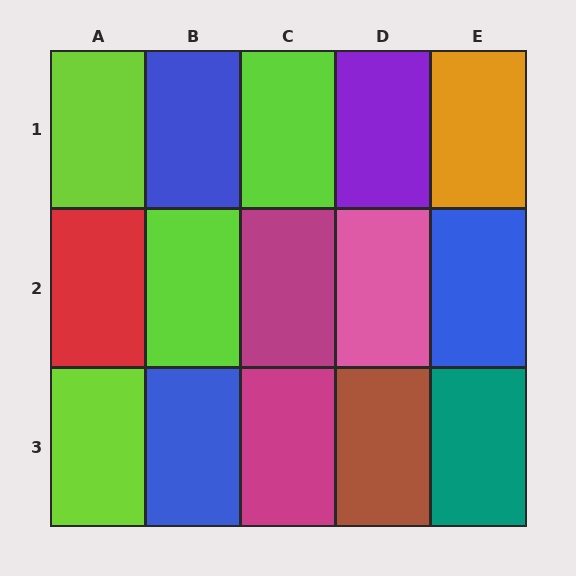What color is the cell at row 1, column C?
Lime.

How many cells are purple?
1 cell is purple.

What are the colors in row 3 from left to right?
Lime, blue, magenta, brown, teal.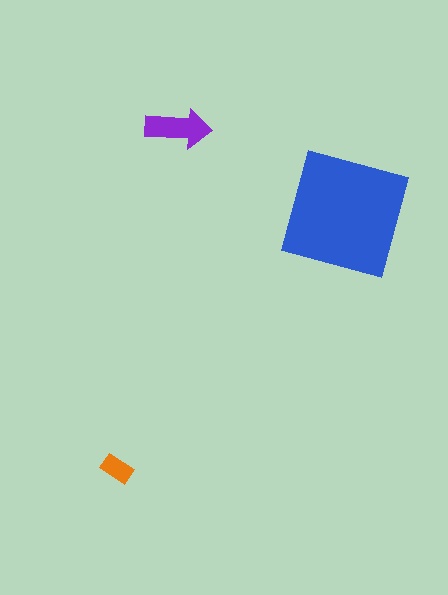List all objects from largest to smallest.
The blue square, the purple arrow, the orange rectangle.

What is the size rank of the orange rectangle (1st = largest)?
3rd.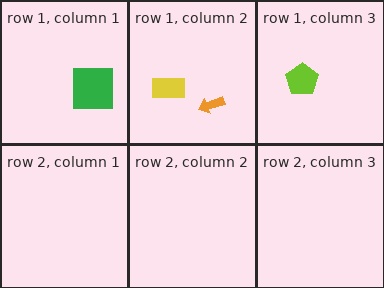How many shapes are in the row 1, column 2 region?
2.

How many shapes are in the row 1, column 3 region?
1.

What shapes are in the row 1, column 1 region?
The green square.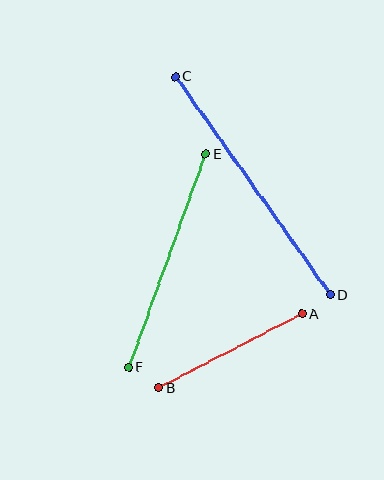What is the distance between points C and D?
The distance is approximately 267 pixels.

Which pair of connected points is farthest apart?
Points C and D are farthest apart.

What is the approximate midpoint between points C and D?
The midpoint is at approximately (253, 186) pixels.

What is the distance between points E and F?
The distance is approximately 227 pixels.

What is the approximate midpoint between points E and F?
The midpoint is at approximately (167, 261) pixels.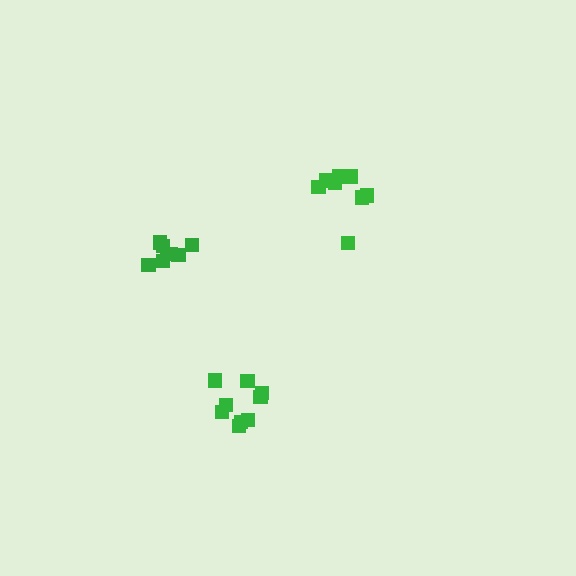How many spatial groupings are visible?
There are 3 spatial groupings.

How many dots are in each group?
Group 1: 8 dots, Group 2: 8 dots, Group 3: 9 dots (25 total).